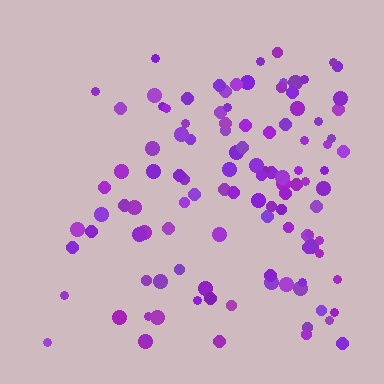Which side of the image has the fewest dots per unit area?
The left.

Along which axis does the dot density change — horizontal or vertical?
Horizontal.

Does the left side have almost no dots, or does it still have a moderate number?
Still a moderate number, just noticeably fewer than the right.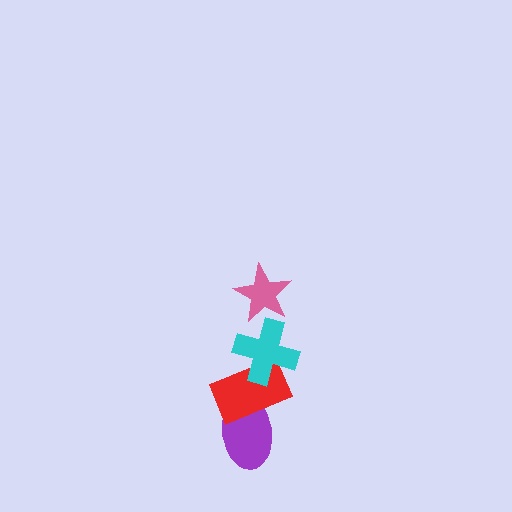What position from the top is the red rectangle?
The red rectangle is 3rd from the top.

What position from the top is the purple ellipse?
The purple ellipse is 4th from the top.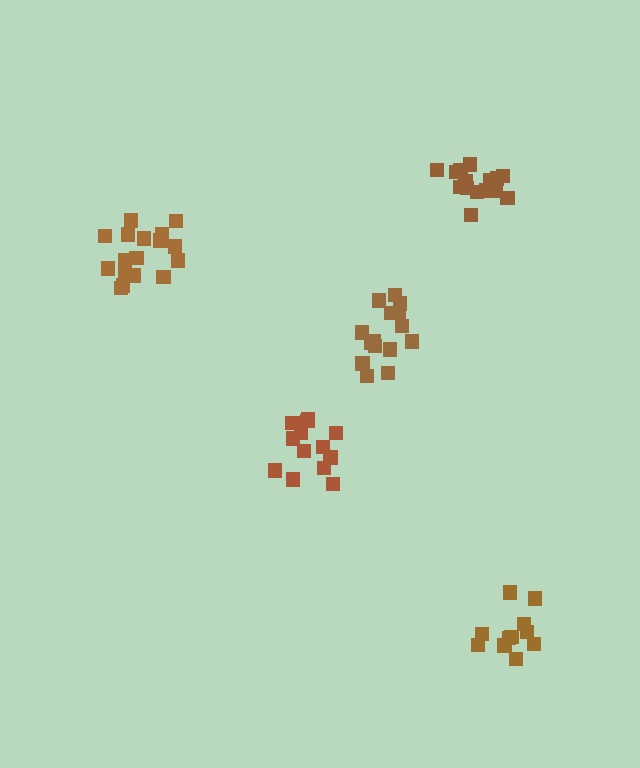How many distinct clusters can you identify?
There are 5 distinct clusters.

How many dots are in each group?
Group 1: 15 dots, Group 2: 15 dots, Group 3: 17 dots, Group 4: 11 dots, Group 5: 13 dots (71 total).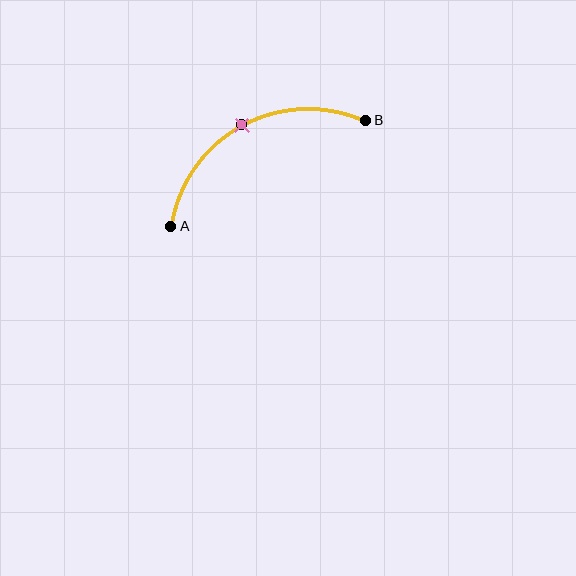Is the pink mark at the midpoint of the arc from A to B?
Yes. The pink mark lies on the arc at equal arc-length from both A and B — it is the arc midpoint.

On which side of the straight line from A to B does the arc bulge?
The arc bulges above the straight line connecting A and B.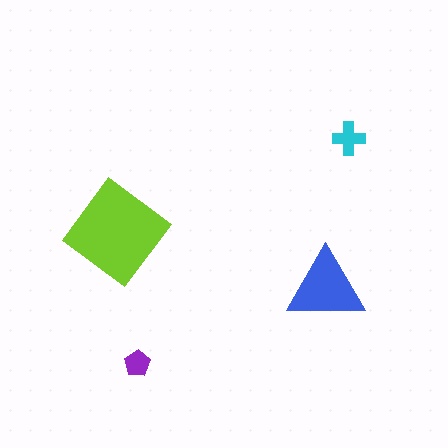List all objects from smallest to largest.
The purple pentagon, the cyan cross, the blue triangle, the lime diamond.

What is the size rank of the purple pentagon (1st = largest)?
4th.